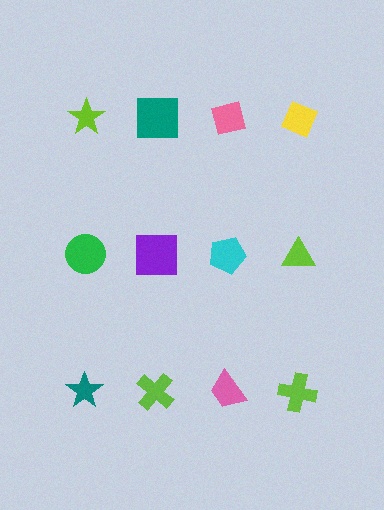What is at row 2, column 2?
A purple square.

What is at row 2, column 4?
A lime triangle.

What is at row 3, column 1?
A teal star.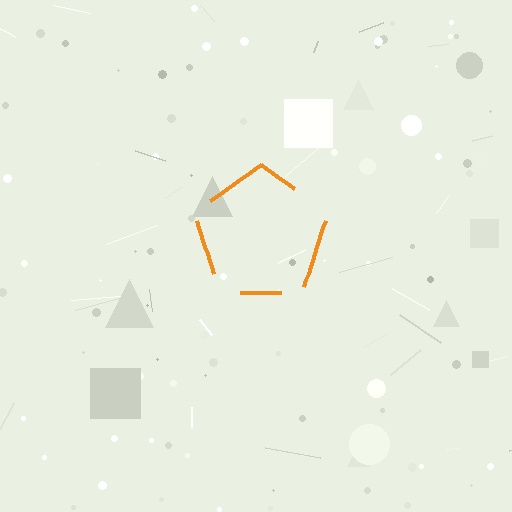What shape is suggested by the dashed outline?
The dashed outline suggests a pentagon.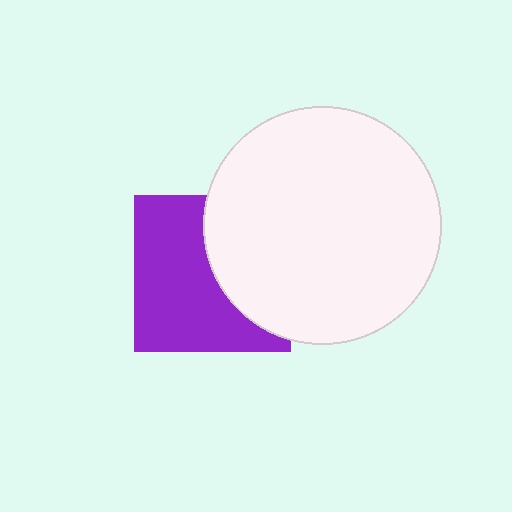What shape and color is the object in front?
The object in front is a white circle.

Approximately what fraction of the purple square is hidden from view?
Roughly 41% of the purple square is hidden behind the white circle.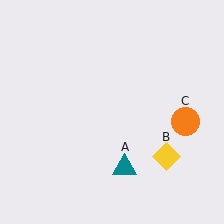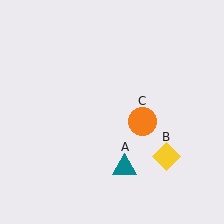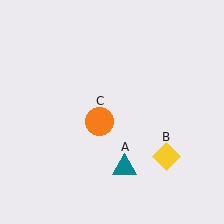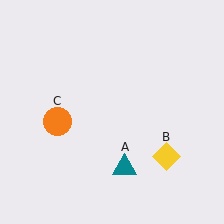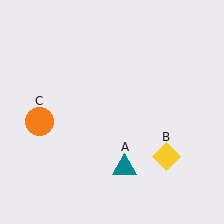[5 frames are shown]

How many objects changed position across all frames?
1 object changed position: orange circle (object C).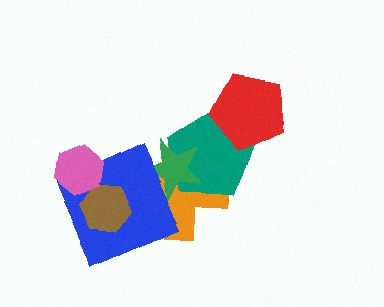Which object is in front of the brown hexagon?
The pink hexagon is in front of the brown hexagon.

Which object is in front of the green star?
The blue square is in front of the green star.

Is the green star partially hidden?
Yes, it is partially covered by another shape.